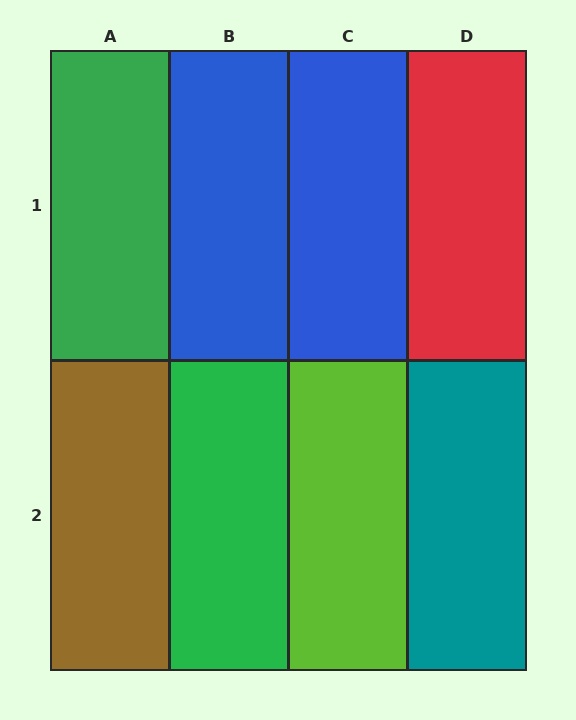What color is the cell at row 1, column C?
Blue.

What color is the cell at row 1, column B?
Blue.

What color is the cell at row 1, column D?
Red.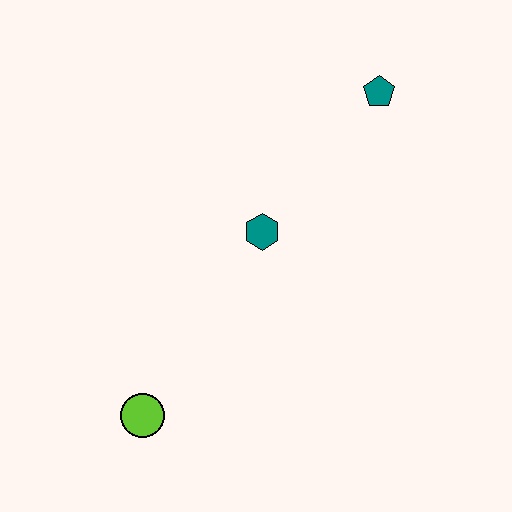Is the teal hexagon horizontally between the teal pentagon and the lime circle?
Yes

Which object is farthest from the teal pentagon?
The lime circle is farthest from the teal pentagon.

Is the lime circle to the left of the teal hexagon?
Yes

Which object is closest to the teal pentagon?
The teal hexagon is closest to the teal pentagon.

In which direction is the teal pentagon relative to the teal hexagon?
The teal pentagon is above the teal hexagon.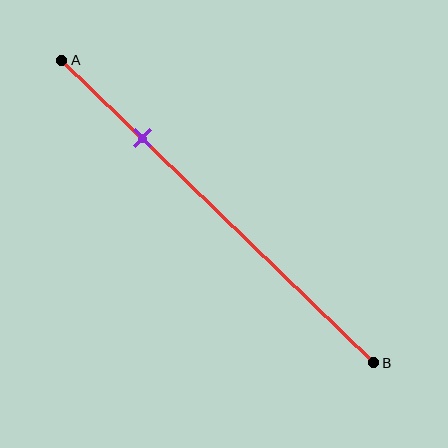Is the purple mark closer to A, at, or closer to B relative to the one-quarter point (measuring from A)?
The purple mark is approximately at the one-quarter point of segment AB.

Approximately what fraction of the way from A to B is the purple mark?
The purple mark is approximately 25% of the way from A to B.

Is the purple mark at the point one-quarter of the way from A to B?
Yes, the mark is approximately at the one-quarter point.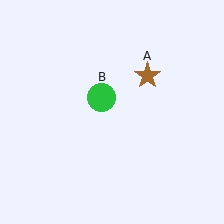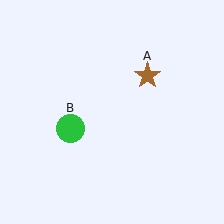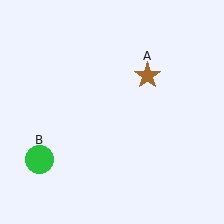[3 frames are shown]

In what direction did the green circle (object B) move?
The green circle (object B) moved down and to the left.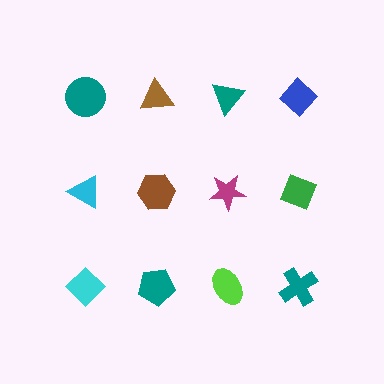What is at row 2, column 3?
A magenta star.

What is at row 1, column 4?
A blue diamond.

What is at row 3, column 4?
A teal cross.